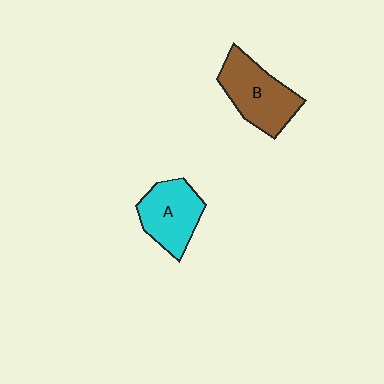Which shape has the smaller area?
Shape A (cyan).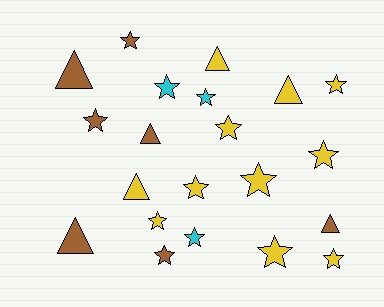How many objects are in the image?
There are 21 objects.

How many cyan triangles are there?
There are no cyan triangles.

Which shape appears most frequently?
Star, with 14 objects.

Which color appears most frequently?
Yellow, with 11 objects.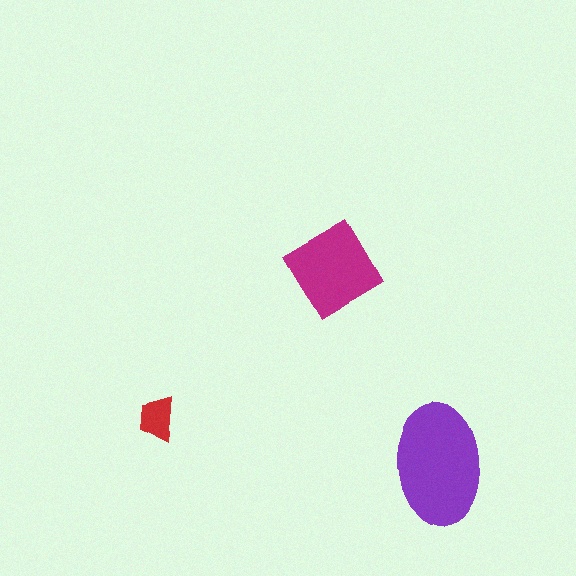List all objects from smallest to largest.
The red trapezoid, the magenta diamond, the purple ellipse.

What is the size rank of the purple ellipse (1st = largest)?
1st.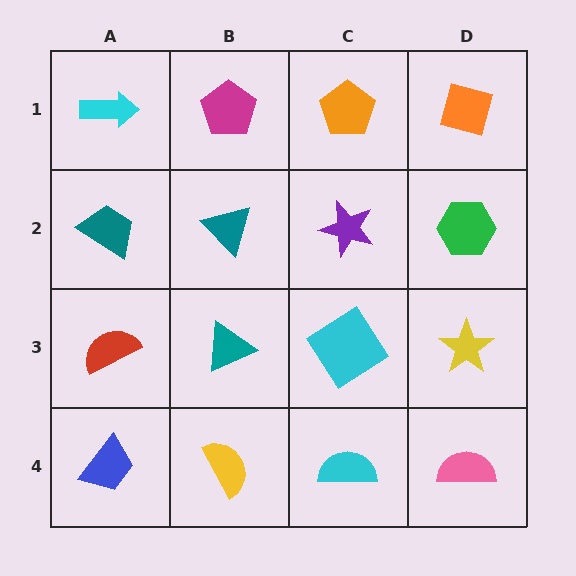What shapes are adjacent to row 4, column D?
A yellow star (row 3, column D), a cyan semicircle (row 4, column C).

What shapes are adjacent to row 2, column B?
A magenta pentagon (row 1, column B), a teal triangle (row 3, column B), a teal trapezoid (row 2, column A), a purple star (row 2, column C).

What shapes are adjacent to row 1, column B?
A teal triangle (row 2, column B), a cyan arrow (row 1, column A), an orange pentagon (row 1, column C).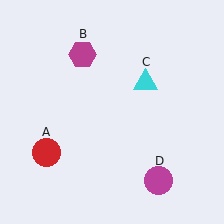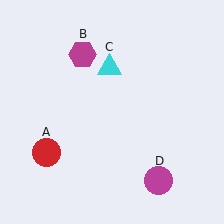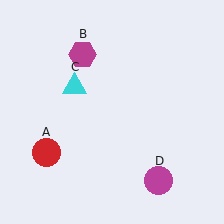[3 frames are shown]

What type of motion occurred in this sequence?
The cyan triangle (object C) rotated counterclockwise around the center of the scene.